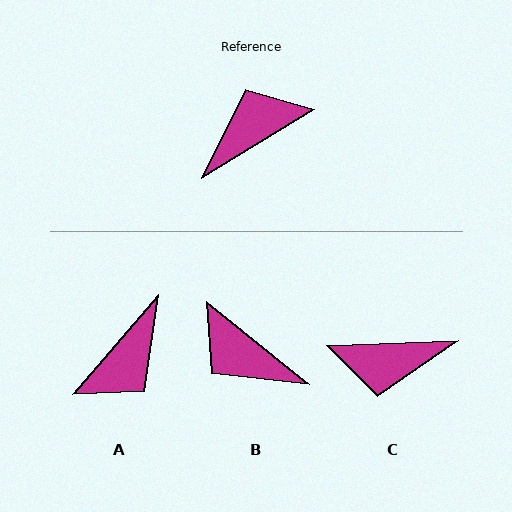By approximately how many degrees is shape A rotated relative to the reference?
Approximately 162 degrees clockwise.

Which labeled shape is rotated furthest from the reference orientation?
A, about 162 degrees away.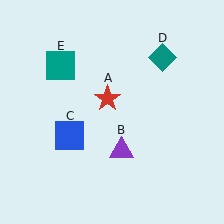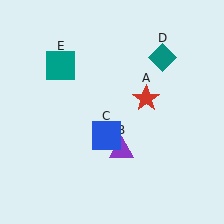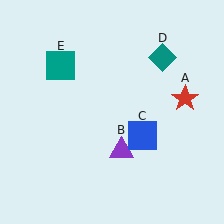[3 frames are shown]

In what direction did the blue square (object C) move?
The blue square (object C) moved right.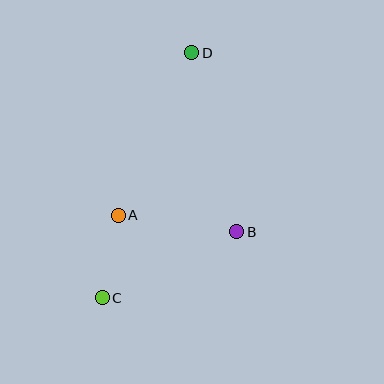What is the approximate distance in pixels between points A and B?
The distance between A and B is approximately 120 pixels.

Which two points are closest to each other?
Points A and C are closest to each other.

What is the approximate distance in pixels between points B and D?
The distance between B and D is approximately 185 pixels.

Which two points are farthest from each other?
Points C and D are farthest from each other.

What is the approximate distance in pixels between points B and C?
The distance between B and C is approximately 150 pixels.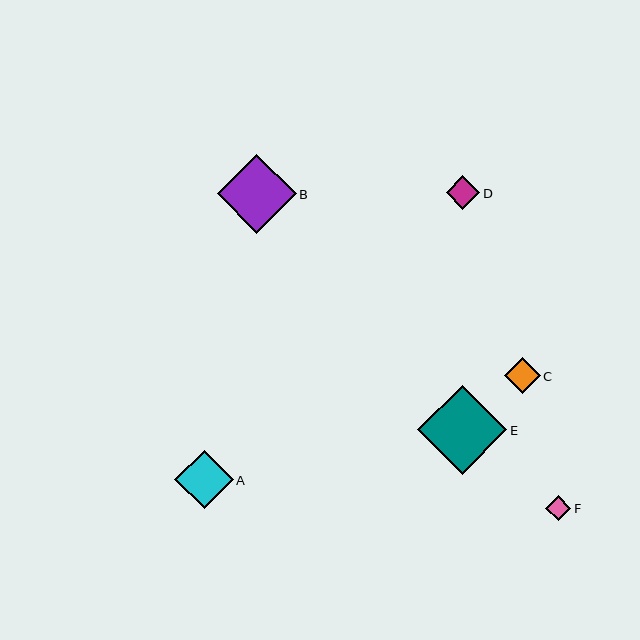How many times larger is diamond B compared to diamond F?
Diamond B is approximately 3.1 times the size of diamond F.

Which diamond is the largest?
Diamond E is the largest with a size of approximately 89 pixels.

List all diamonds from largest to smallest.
From largest to smallest: E, B, A, C, D, F.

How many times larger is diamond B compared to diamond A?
Diamond B is approximately 1.4 times the size of diamond A.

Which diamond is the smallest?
Diamond F is the smallest with a size of approximately 25 pixels.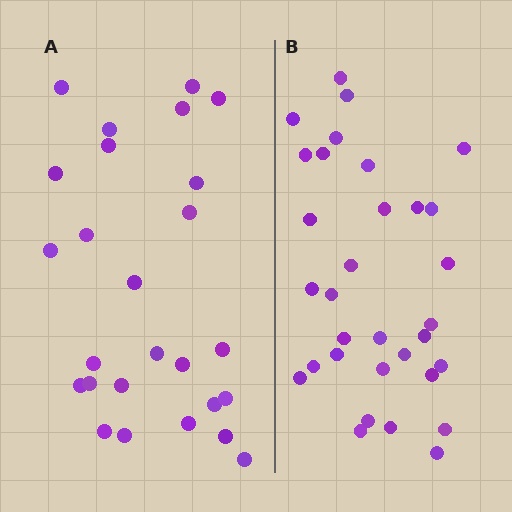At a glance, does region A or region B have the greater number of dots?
Region B (the right region) has more dots.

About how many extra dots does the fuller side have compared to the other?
Region B has about 6 more dots than region A.